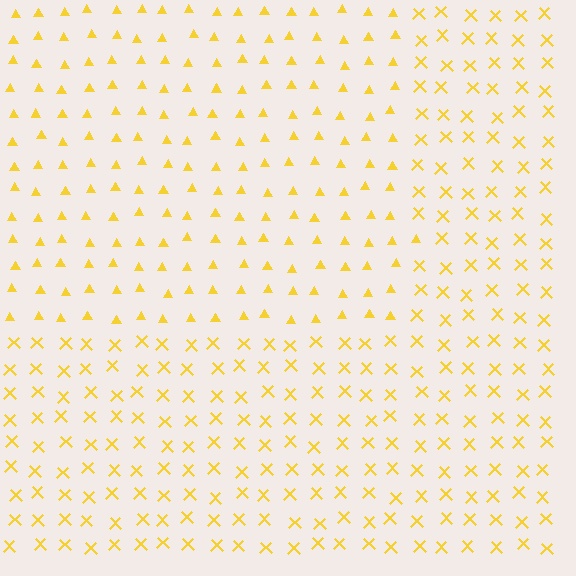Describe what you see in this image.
The image is filled with small yellow elements arranged in a uniform grid. A rectangle-shaped region contains triangles, while the surrounding area contains X marks. The boundary is defined purely by the change in element shape.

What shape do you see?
I see a rectangle.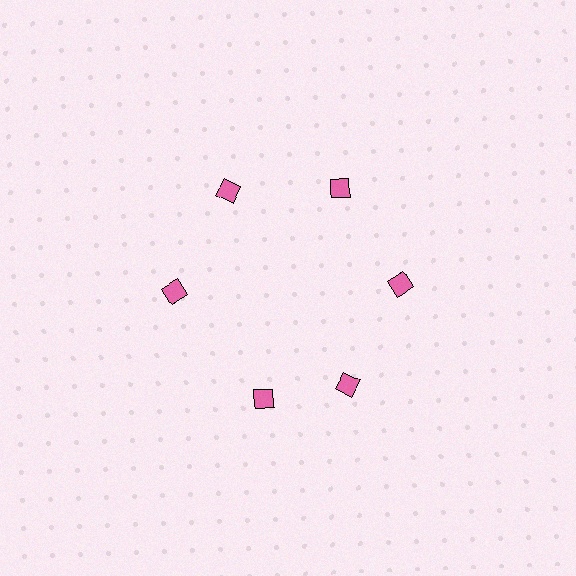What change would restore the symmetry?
The symmetry would be restored by rotating it back into even spacing with its neighbors so that all 6 diamonds sit at equal angles and equal distance from the center.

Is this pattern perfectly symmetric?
No. The 6 pink diamonds are arranged in a ring, but one element near the 7 o'clock position is rotated out of alignment along the ring, breaking the 6-fold rotational symmetry.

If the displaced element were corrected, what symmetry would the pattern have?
It would have 6-fold rotational symmetry — the pattern would map onto itself every 60 degrees.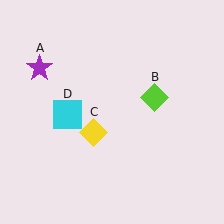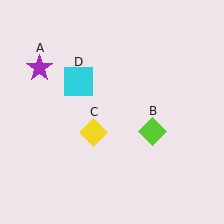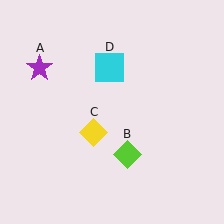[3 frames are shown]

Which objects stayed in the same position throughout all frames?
Purple star (object A) and yellow diamond (object C) remained stationary.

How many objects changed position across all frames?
2 objects changed position: lime diamond (object B), cyan square (object D).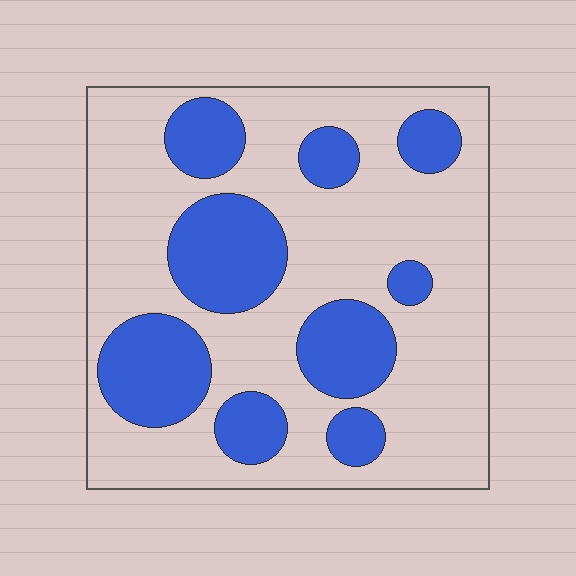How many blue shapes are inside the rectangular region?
9.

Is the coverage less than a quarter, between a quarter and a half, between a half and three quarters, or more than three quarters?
Between a quarter and a half.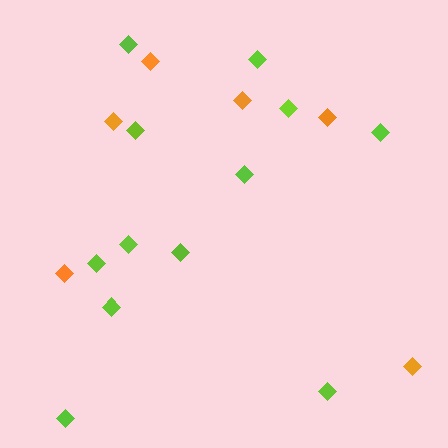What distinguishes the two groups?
There are 2 groups: one group of orange diamonds (6) and one group of lime diamonds (12).